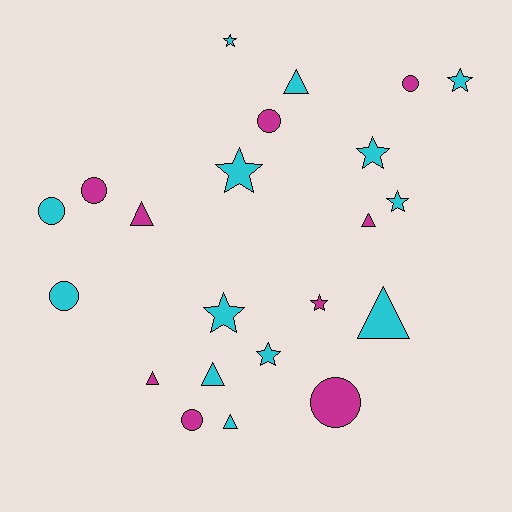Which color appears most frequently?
Cyan, with 13 objects.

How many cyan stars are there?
There are 7 cyan stars.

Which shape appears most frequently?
Star, with 8 objects.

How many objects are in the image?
There are 22 objects.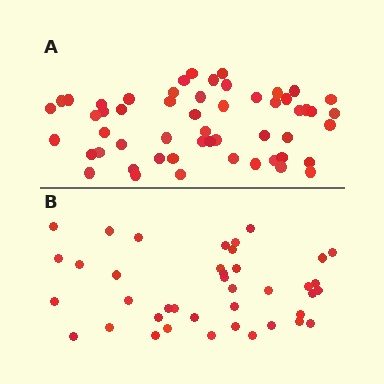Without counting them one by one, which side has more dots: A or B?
Region A (the top region) has more dots.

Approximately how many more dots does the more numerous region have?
Region A has approximately 15 more dots than region B.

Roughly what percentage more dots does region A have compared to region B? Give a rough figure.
About 35% more.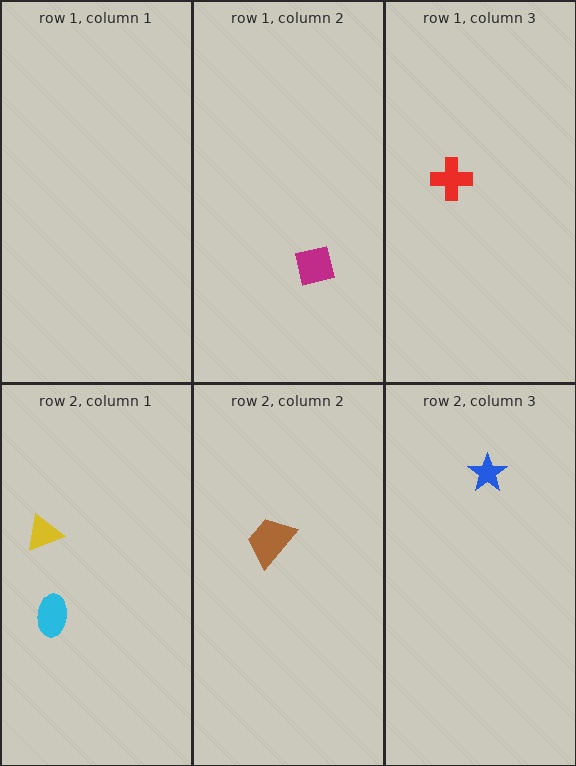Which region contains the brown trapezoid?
The row 2, column 2 region.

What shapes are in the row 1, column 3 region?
The red cross.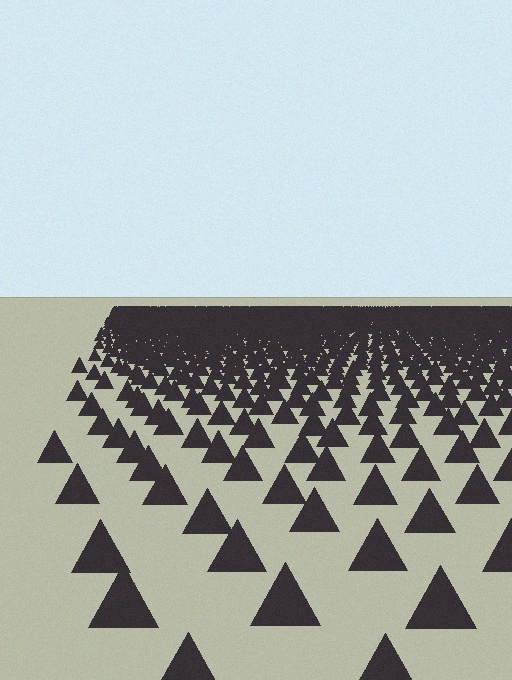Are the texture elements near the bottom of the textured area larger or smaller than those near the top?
Larger. Near the bottom, elements are closer to the viewer and appear at a bigger on-screen size.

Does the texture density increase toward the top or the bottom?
Density increases toward the top.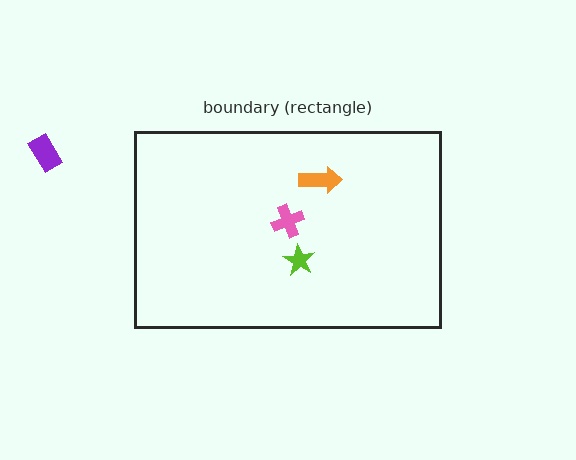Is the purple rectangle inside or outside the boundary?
Outside.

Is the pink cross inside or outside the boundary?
Inside.